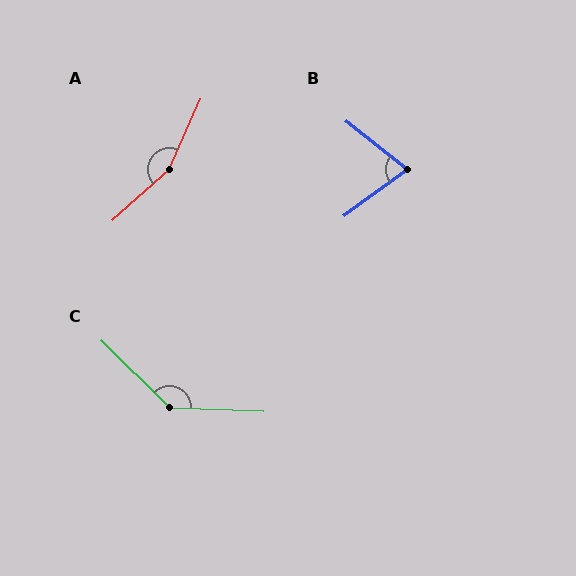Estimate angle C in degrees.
Approximately 137 degrees.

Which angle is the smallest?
B, at approximately 74 degrees.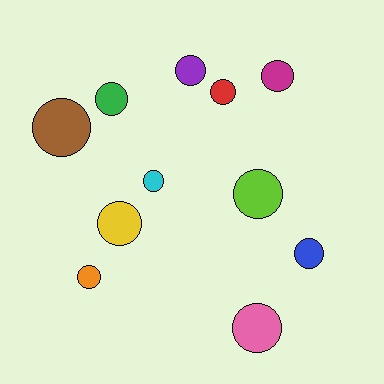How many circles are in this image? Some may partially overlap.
There are 11 circles.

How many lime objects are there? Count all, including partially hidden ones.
There is 1 lime object.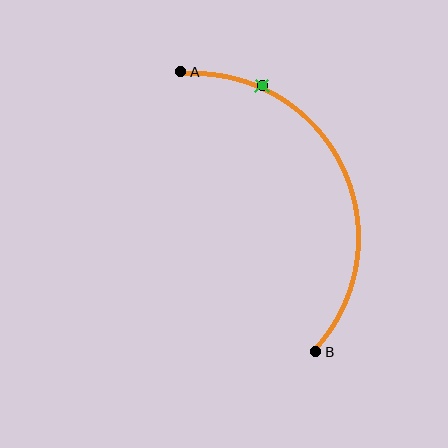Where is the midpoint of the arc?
The arc midpoint is the point on the curve farthest from the straight line joining A and B. It sits to the right of that line.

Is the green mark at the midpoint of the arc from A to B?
No. The green mark lies on the arc but is closer to endpoint A. The arc midpoint would be at the point on the curve equidistant along the arc from both A and B.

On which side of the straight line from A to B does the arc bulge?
The arc bulges to the right of the straight line connecting A and B.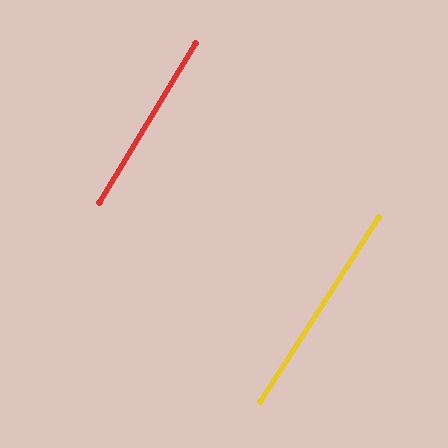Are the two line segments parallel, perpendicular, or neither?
Parallel — their directions differ by only 1.5°.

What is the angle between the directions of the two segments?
Approximately 1 degree.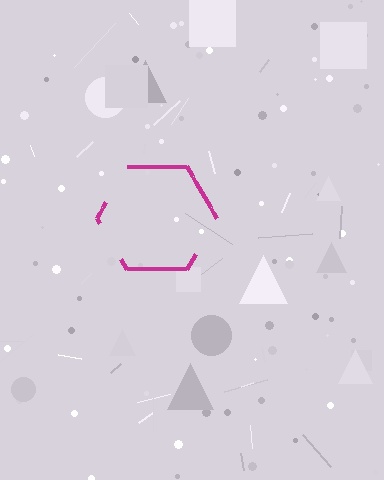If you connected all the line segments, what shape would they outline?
They would outline a hexagon.